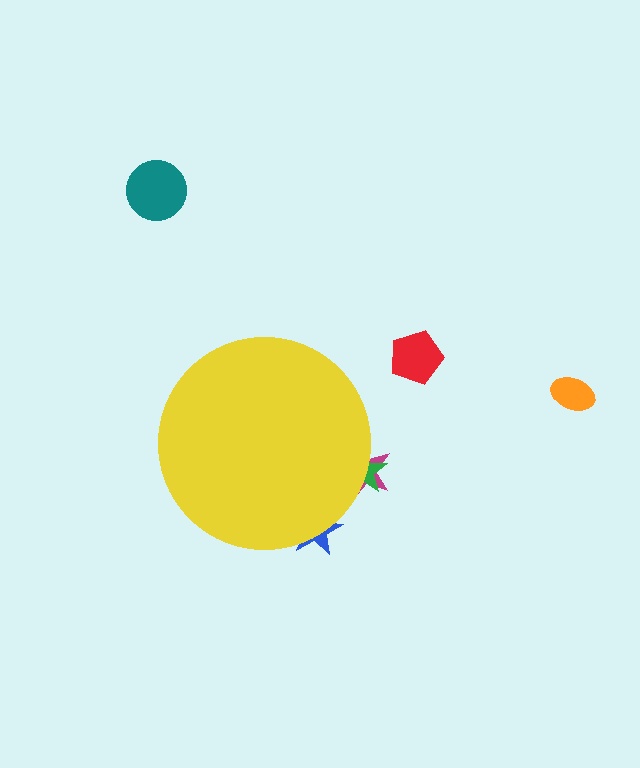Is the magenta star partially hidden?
Yes, the magenta star is partially hidden behind the yellow circle.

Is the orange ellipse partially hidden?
No, the orange ellipse is fully visible.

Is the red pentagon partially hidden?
No, the red pentagon is fully visible.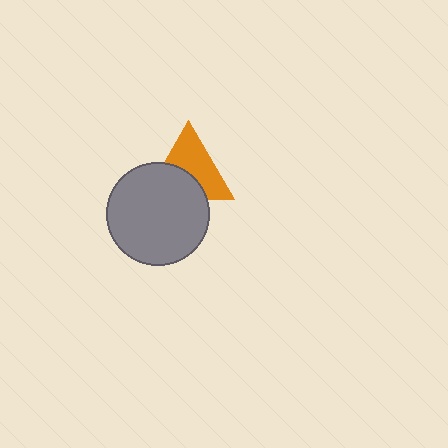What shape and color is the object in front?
The object in front is a gray circle.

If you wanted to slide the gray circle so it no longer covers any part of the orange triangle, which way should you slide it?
Slide it down — that is the most direct way to separate the two shapes.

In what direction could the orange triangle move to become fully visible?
The orange triangle could move up. That would shift it out from behind the gray circle entirely.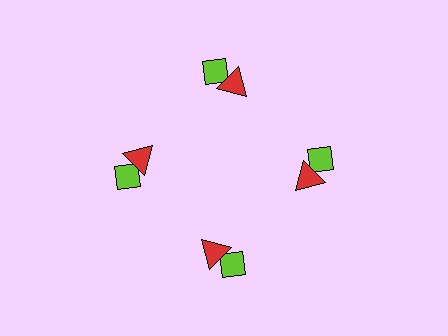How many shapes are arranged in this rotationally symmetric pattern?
There are 8 shapes, arranged in 4 groups of 2.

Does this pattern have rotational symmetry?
Yes, this pattern has 4-fold rotational symmetry. It looks the same after rotating 90 degrees around the center.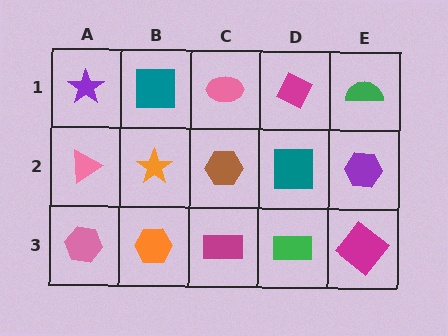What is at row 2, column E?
A purple hexagon.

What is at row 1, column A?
A purple star.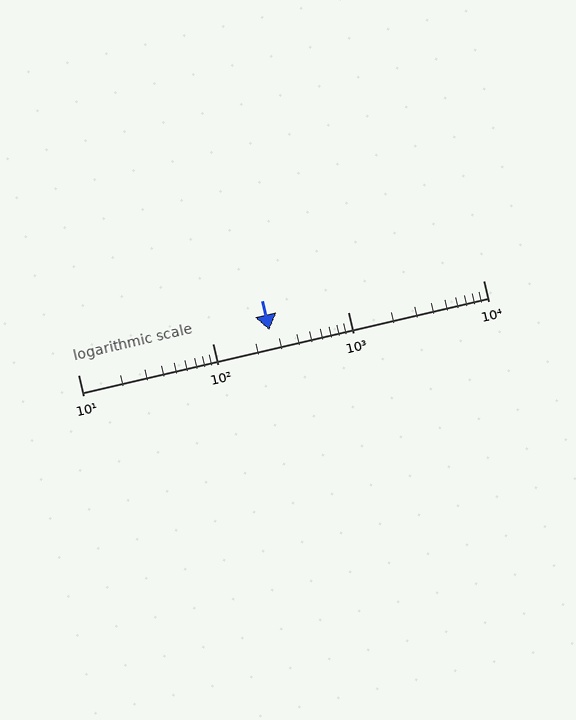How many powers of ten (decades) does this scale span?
The scale spans 3 decades, from 10 to 10000.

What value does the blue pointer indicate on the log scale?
The pointer indicates approximately 260.